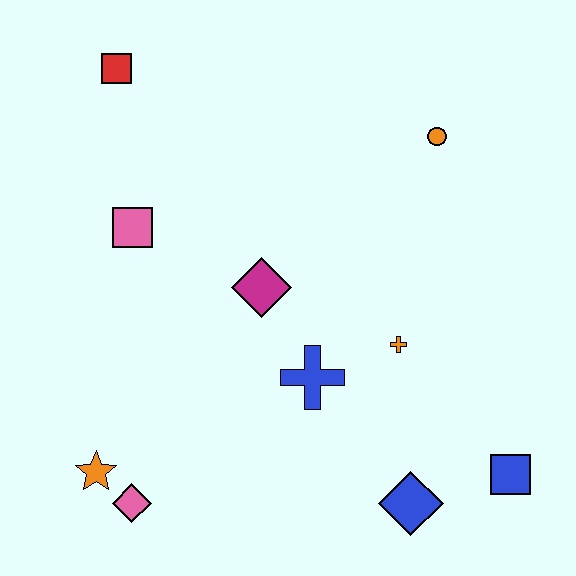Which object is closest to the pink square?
The magenta diamond is closest to the pink square.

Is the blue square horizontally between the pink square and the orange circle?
No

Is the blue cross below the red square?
Yes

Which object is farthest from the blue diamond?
The red square is farthest from the blue diamond.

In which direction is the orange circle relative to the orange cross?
The orange circle is above the orange cross.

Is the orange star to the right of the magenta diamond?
No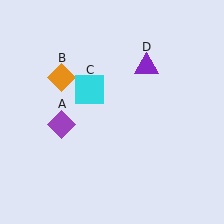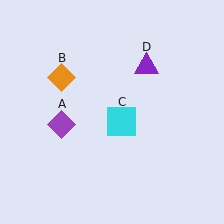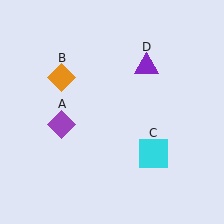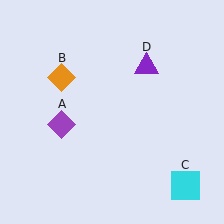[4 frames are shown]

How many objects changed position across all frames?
1 object changed position: cyan square (object C).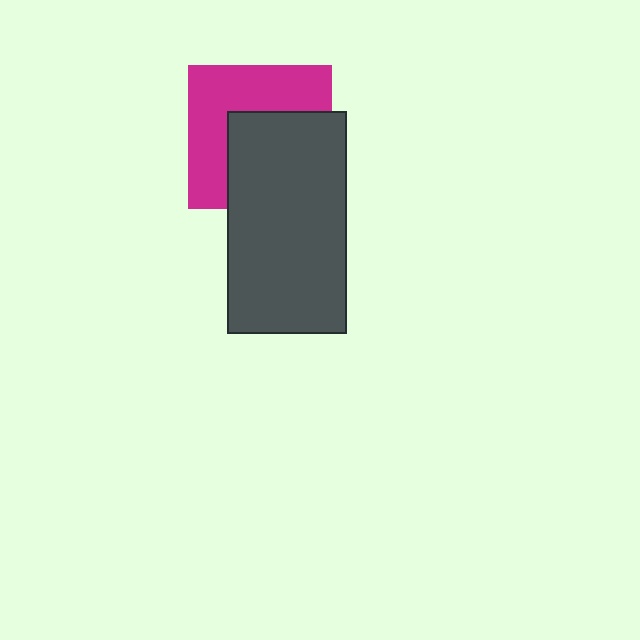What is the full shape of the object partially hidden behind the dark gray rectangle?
The partially hidden object is a magenta square.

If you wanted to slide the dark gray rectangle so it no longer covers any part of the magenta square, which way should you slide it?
Slide it toward the lower-right — that is the most direct way to separate the two shapes.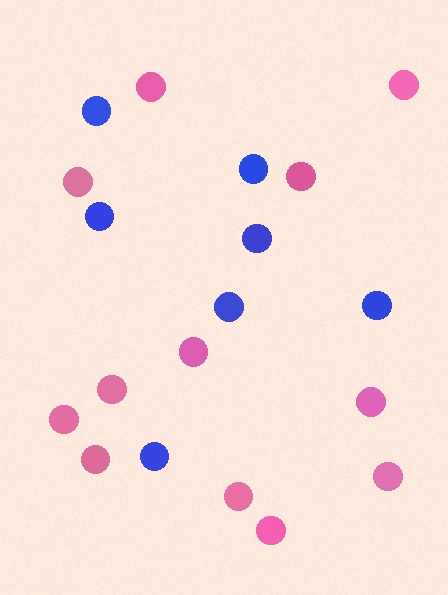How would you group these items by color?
There are 2 groups: one group of pink circles (12) and one group of blue circles (7).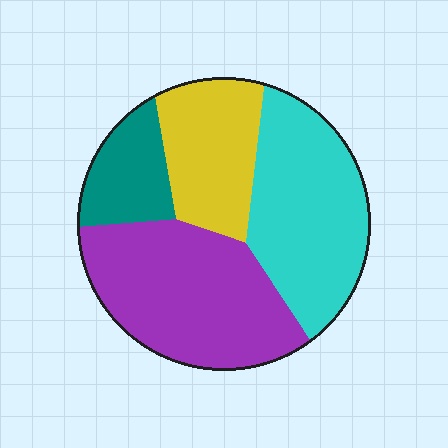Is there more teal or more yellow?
Yellow.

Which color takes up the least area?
Teal, at roughly 15%.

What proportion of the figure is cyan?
Cyan takes up about one third (1/3) of the figure.